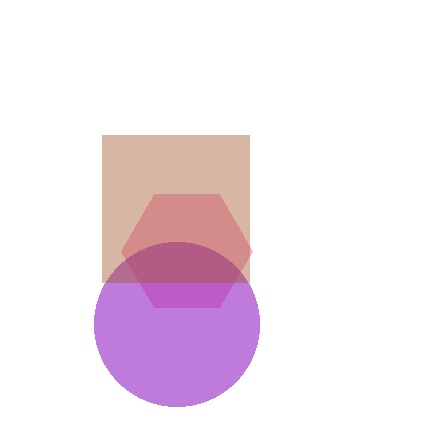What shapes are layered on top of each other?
The layered shapes are: a pink hexagon, a purple circle, a brown square.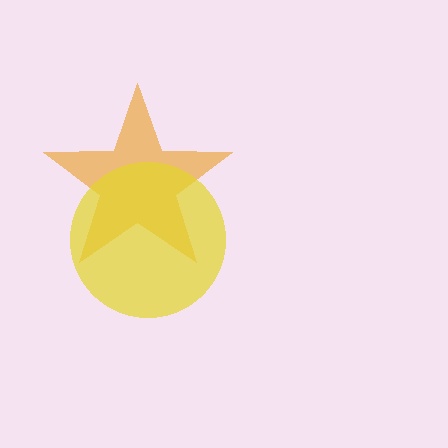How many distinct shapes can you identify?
There are 2 distinct shapes: an orange star, a yellow circle.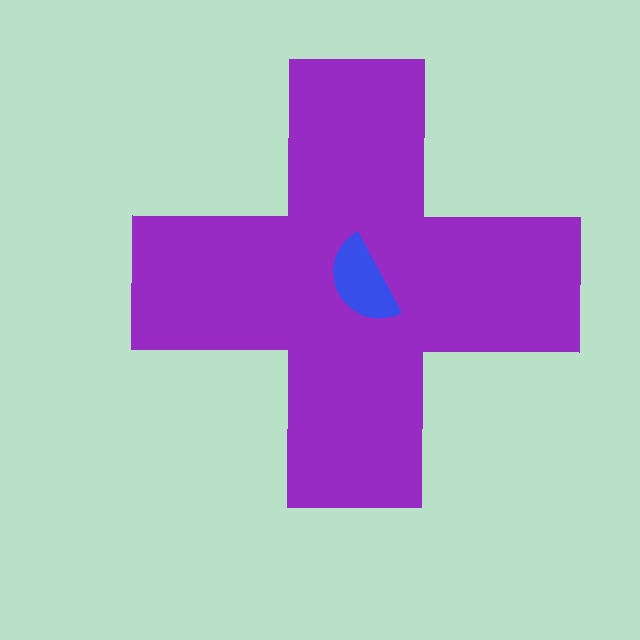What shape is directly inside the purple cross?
The blue semicircle.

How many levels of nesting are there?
2.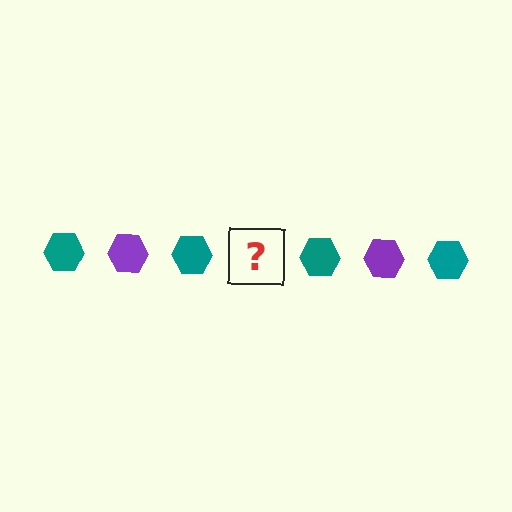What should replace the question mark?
The question mark should be replaced with a purple hexagon.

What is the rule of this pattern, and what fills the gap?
The rule is that the pattern cycles through teal, purple hexagons. The gap should be filled with a purple hexagon.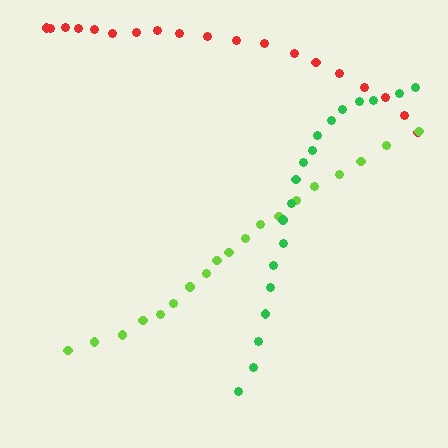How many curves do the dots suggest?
There are 3 distinct paths.